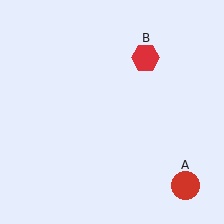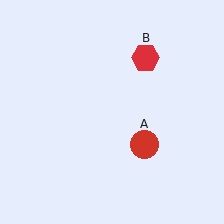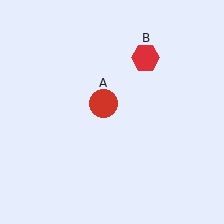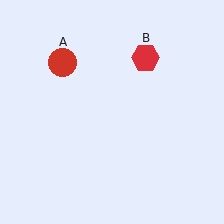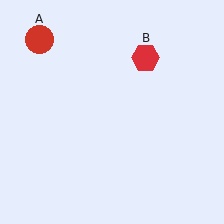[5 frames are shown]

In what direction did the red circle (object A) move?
The red circle (object A) moved up and to the left.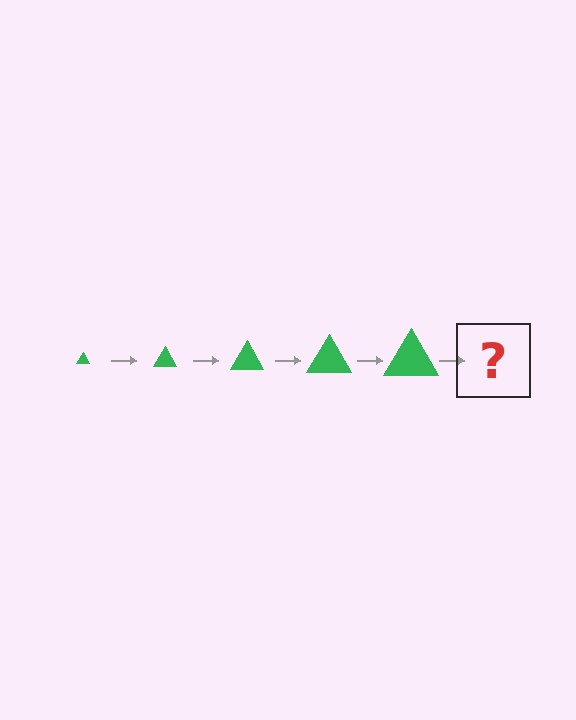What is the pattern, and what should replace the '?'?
The pattern is that the triangle gets progressively larger each step. The '?' should be a green triangle, larger than the previous one.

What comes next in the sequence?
The next element should be a green triangle, larger than the previous one.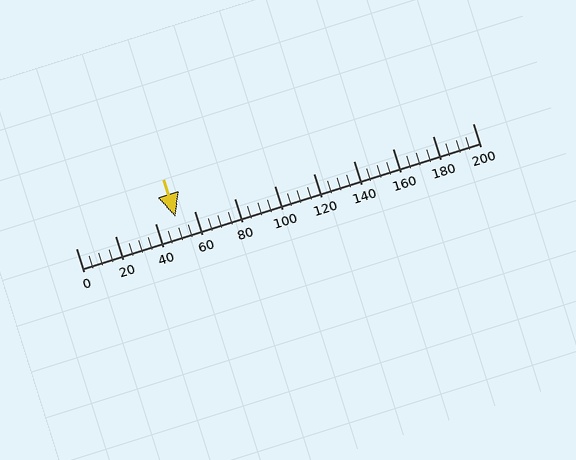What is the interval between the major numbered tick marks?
The major tick marks are spaced 20 units apart.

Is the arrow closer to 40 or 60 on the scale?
The arrow is closer to 60.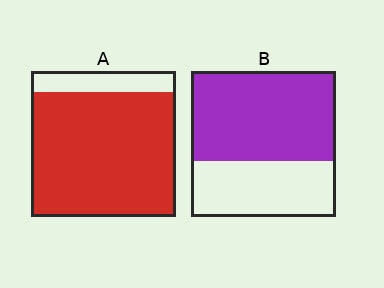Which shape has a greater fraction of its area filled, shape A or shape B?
Shape A.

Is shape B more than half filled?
Yes.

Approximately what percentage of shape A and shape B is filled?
A is approximately 85% and B is approximately 60%.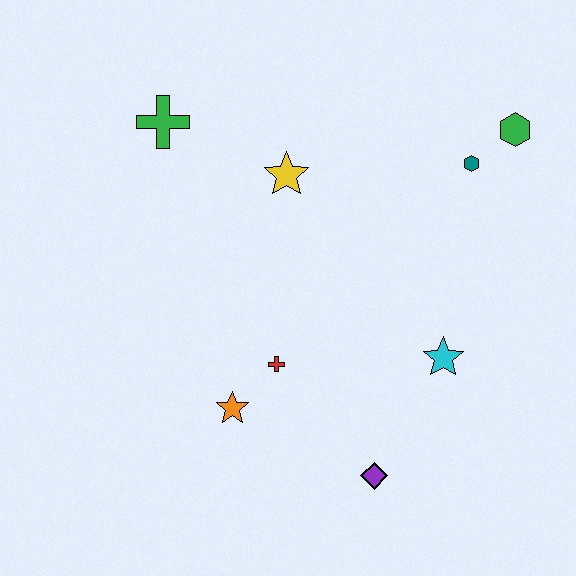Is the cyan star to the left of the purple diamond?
No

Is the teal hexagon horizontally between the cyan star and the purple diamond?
No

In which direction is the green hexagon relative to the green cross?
The green hexagon is to the right of the green cross.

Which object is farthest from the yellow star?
The purple diamond is farthest from the yellow star.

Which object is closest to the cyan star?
The purple diamond is closest to the cyan star.